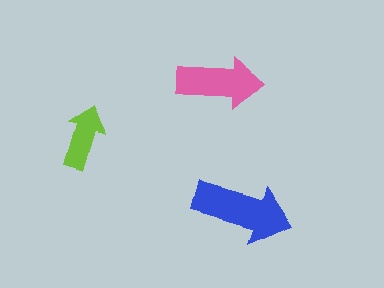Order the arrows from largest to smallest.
the blue one, the pink one, the lime one.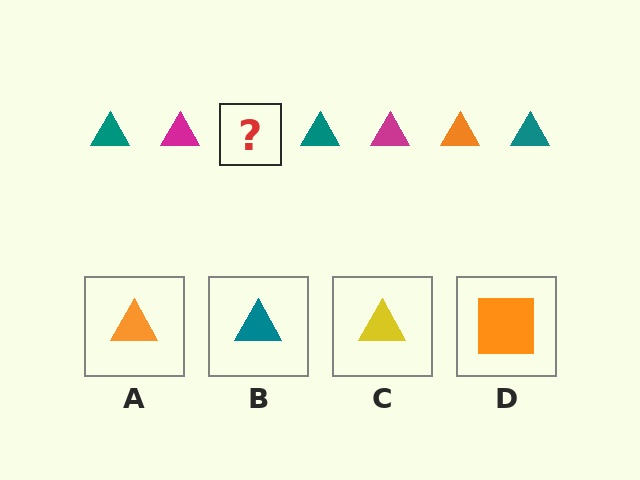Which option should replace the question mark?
Option A.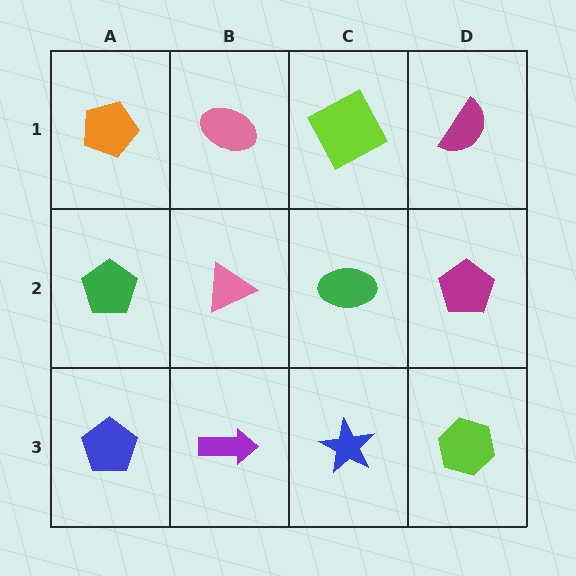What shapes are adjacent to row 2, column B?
A pink ellipse (row 1, column B), a purple arrow (row 3, column B), a green pentagon (row 2, column A), a green ellipse (row 2, column C).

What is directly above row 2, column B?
A pink ellipse.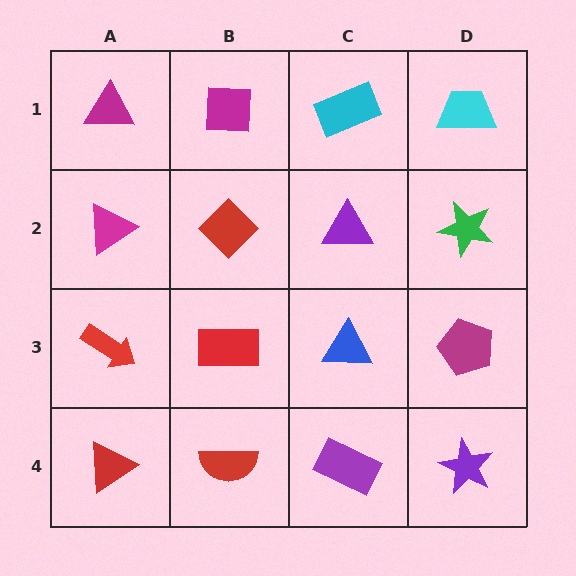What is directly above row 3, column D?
A green star.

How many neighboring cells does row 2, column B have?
4.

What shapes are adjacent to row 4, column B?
A red rectangle (row 3, column B), a red triangle (row 4, column A), a purple rectangle (row 4, column C).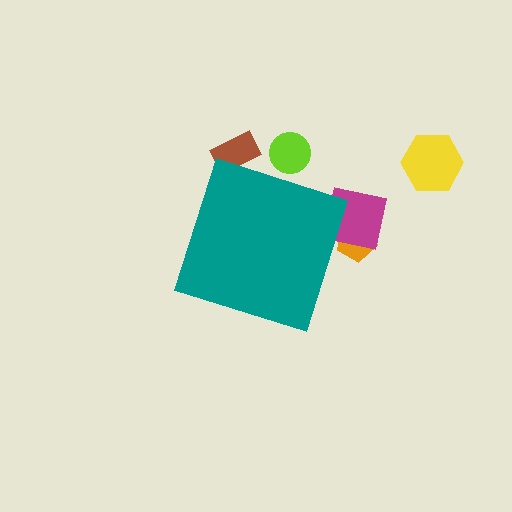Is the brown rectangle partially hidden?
Yes, the brown rectangle is partially hidden behind the teal diamond.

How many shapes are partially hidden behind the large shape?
4 shapes are partially hidden.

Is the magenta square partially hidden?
Yes, the magenta square is partially hidden behind the teal diamond.